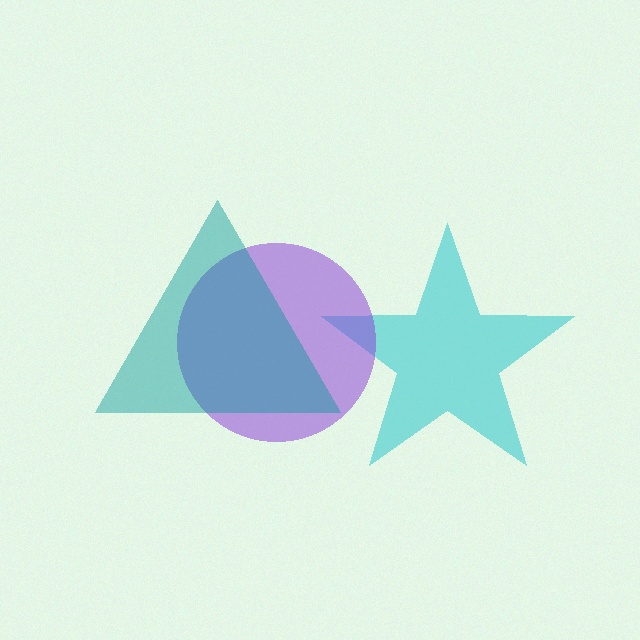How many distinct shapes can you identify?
There are 3 distinct shapes: a cyan star, a purple circle, a teal triangle.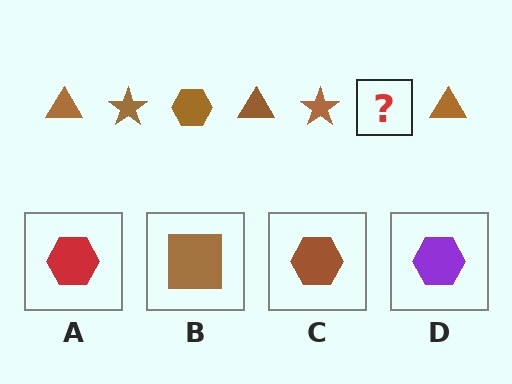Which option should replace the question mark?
Option C.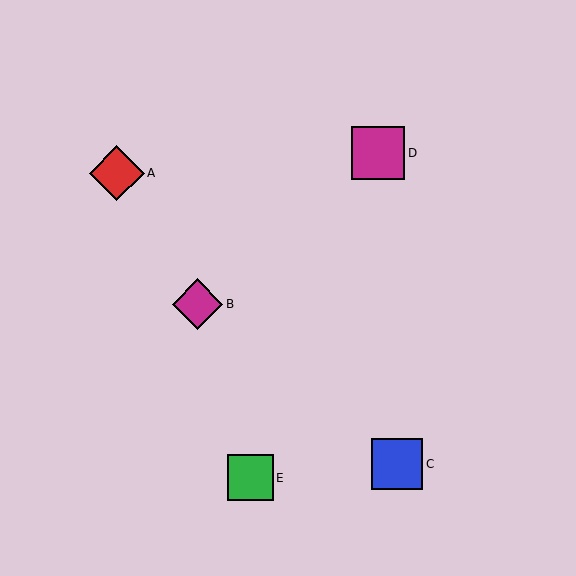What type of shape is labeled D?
Shape D is a magenta square.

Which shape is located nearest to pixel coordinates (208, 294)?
The magenta diamond (labeled B) at (198, 304) is nearest to that location.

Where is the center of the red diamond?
The center of the red diamond is at (117, 173).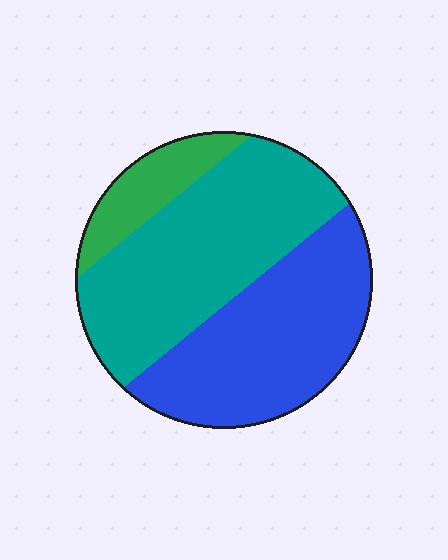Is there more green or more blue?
Blue.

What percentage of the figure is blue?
Blue takes up between a quarter and a half of the figure.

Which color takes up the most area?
Teal, at roughly 45%.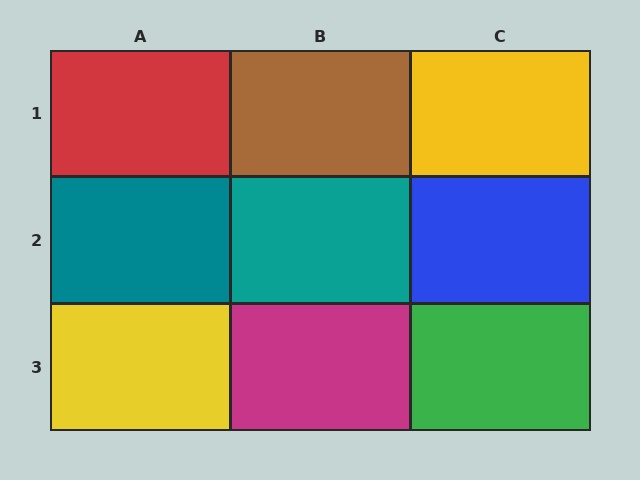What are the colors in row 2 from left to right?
Teal, teal, blue.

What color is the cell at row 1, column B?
Brown.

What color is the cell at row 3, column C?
Green.